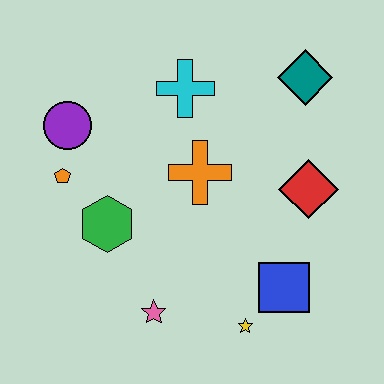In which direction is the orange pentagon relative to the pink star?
The orange pentagon is above the pink star.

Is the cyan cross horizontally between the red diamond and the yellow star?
No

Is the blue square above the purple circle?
No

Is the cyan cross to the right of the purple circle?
Yes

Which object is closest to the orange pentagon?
The purple circle is closest to the orange pentagon.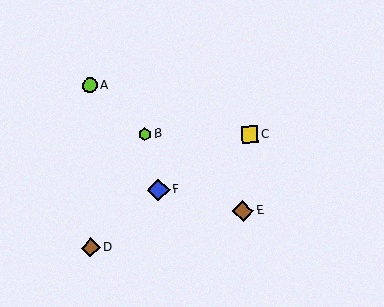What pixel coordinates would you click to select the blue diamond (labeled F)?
Click at (159, 190) to select the blue diamond F.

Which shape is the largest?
The blue diamond (labeled F) is the largest.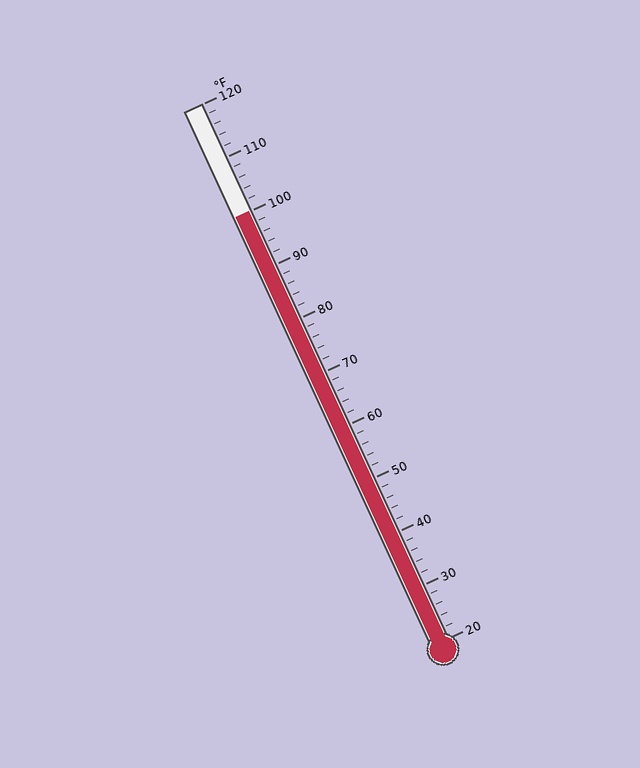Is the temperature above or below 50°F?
The temperature is above 50°F.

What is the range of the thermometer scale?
The thermometer scale ranges from 20°F to 120°F.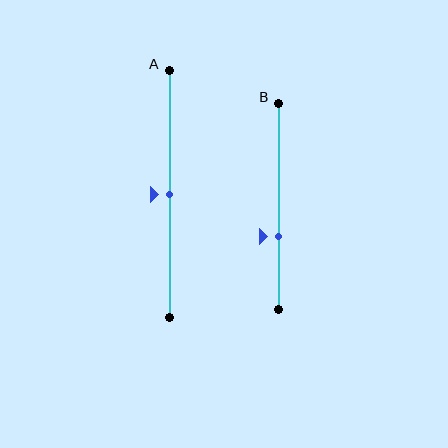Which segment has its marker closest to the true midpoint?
Segment A has its marker closest to the true midpoint.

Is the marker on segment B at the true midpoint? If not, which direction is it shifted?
No, the marker on segment B is shifted downward by about 14% of the segment length.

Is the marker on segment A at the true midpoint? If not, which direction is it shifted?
Yes, the marker on segment A is at the true midpoint.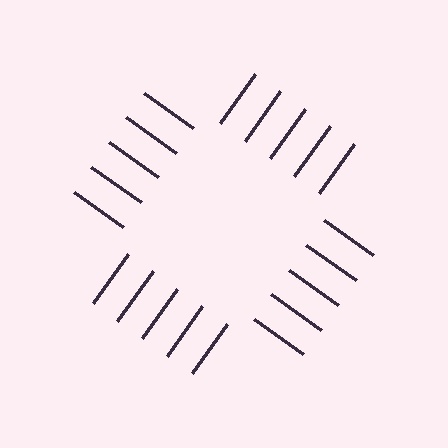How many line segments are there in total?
20 — 5 along each of the 4 edges.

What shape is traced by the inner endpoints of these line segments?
An illusory square — the line segments terminate on its edges but no continuous stroke is drawn.